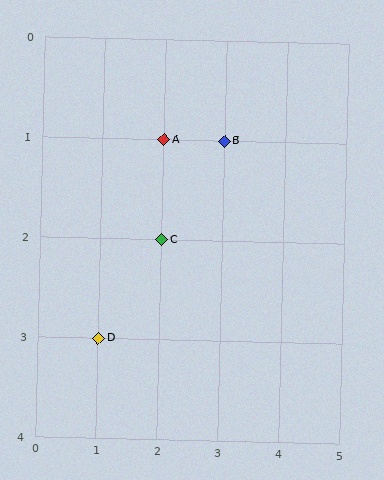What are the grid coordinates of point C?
Point C is at grid coordinates (2, 2).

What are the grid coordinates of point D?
Point D is at grid coordinates (1, 3).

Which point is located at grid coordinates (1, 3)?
Point D is at (1, 3).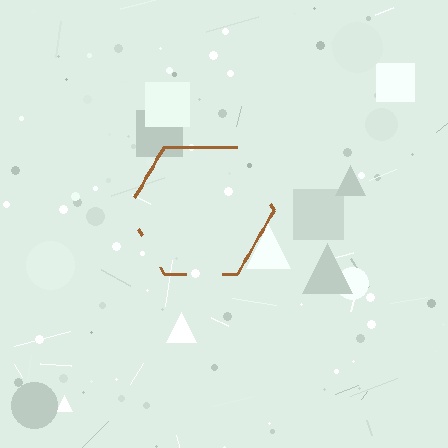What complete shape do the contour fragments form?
The contour fragments form a hexagon.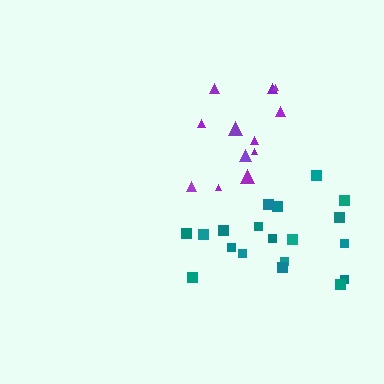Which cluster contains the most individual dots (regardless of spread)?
Teal (19).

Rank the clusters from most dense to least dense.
purple, teal.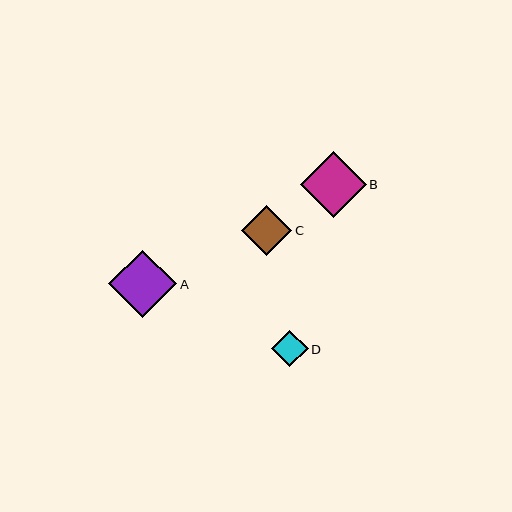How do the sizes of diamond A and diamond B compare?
Diamond A and diamond B are approximately the same size.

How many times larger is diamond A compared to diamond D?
Diamond A is approximately 1.9 times the size of diamond D.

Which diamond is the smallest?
Diamond D is the smallest with a size of approximately 37 pixels.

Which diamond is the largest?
Diamond A is the largest with a size of approximately 68 pixels.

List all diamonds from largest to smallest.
From largest to smallest: A, B, C, D.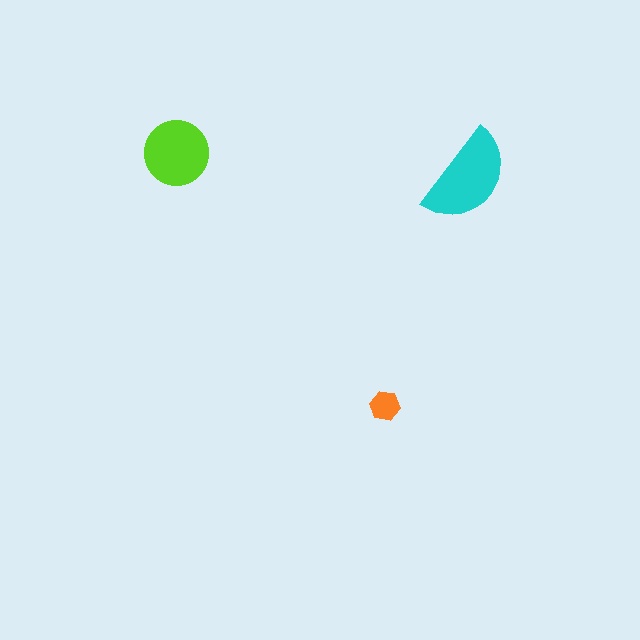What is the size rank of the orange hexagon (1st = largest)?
3rd.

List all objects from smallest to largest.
The orange hexagon, the lime circle, the cyan semicircle.